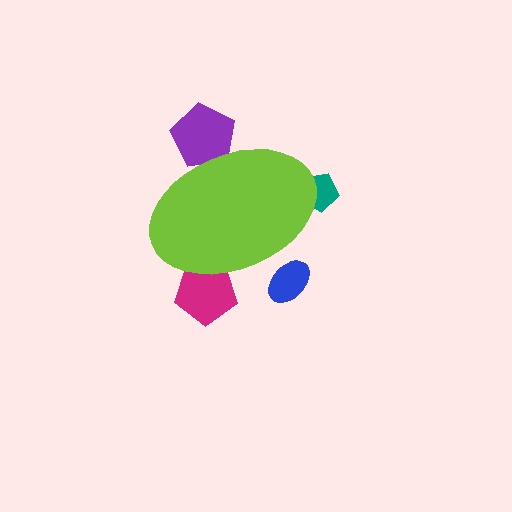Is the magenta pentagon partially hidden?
Yes, the magenta pentagon is partially hidden behind the lime ellipse.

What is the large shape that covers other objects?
A lime ellipse.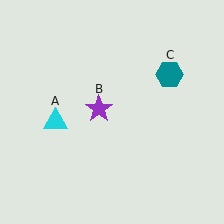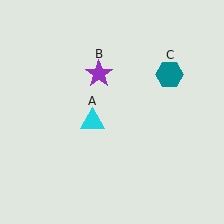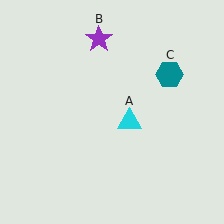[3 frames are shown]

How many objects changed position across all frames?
2 objects changed position: cyan triangle (object A), purple star (object B).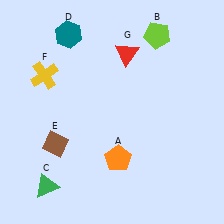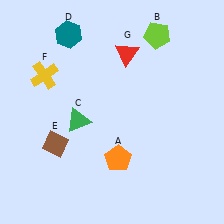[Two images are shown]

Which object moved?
The green triangle (C) moved up.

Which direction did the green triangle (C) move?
The green triangle (C) moved up.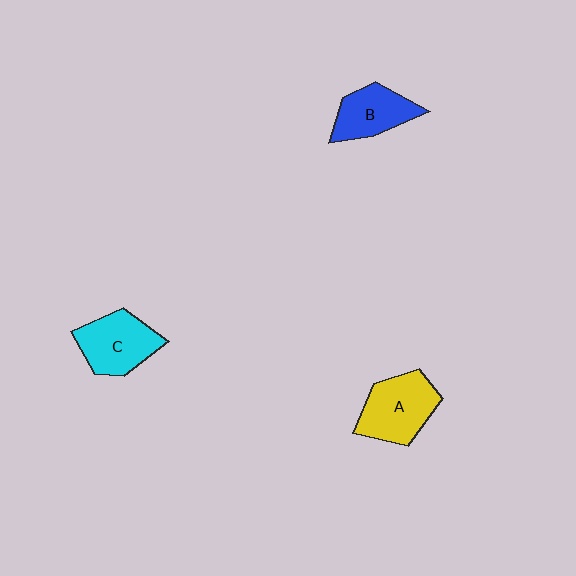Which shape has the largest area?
Shape A (yellow).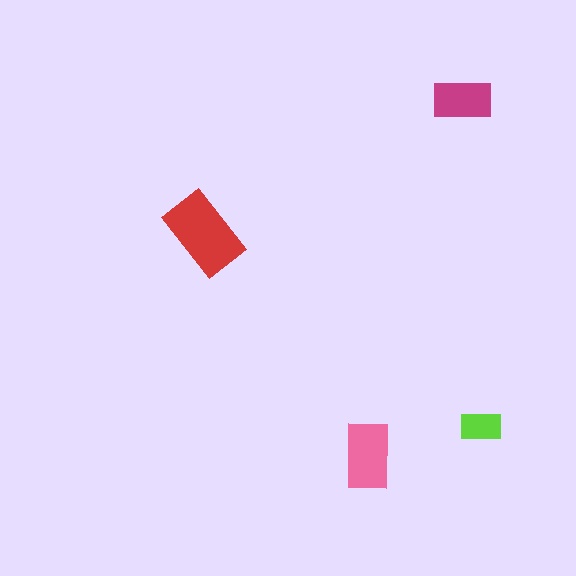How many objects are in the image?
There are 4 objects in the image.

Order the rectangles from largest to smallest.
the red one, the pink one, the magenta one, the lime one.